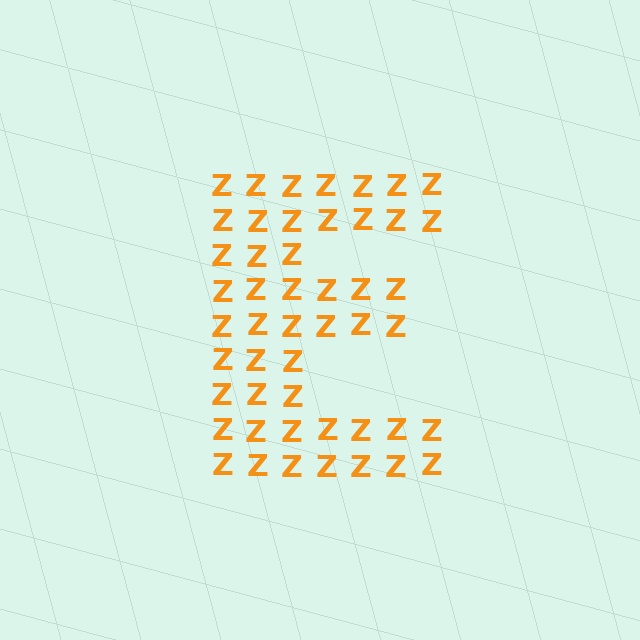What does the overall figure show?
The overall figure shows the letter E.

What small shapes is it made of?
It is made of small letter Z's.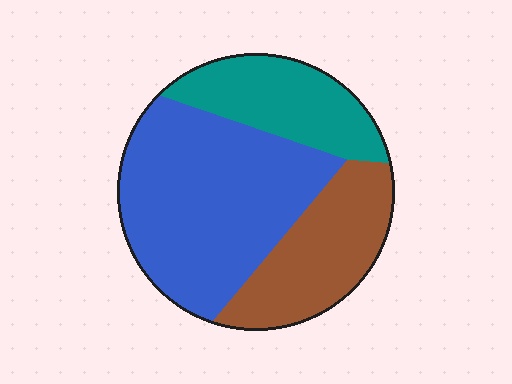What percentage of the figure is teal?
Teal covers roughly 25% of the figure.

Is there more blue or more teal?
Blue.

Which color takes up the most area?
Blue, at roughly 50%.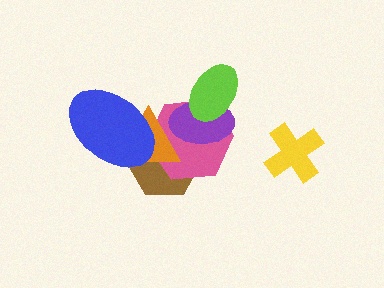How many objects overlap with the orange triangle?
4 objects overlap with the orange triangle.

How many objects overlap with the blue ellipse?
3 objects overlap with the blue ellipse.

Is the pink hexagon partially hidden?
Yes, it is partially covered by another shape.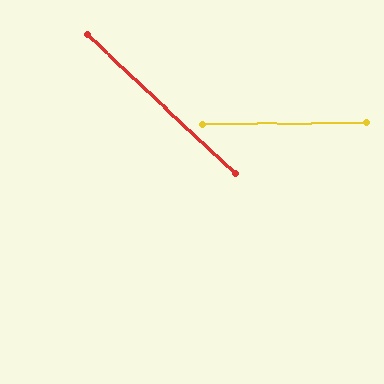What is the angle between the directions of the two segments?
Approximately 44 degrees.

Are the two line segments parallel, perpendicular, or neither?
Neither parallel nor perpendicular — they differ by about 44°.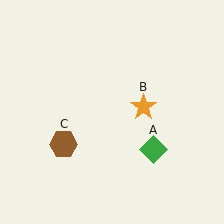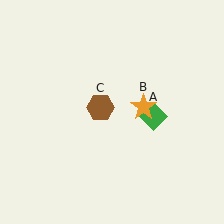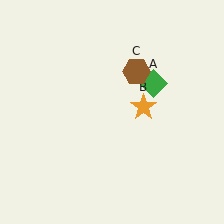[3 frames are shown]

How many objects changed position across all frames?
2 objects changed position: green diamond (object A), brown hexagon (object C).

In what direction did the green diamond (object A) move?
The green diamond (object A) moved up.